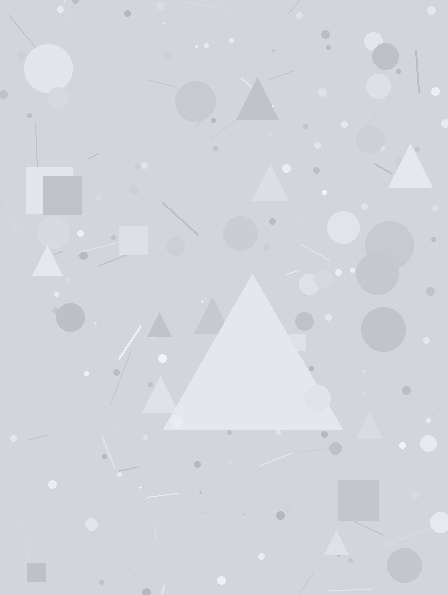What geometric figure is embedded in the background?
A triangle is embedded in the background.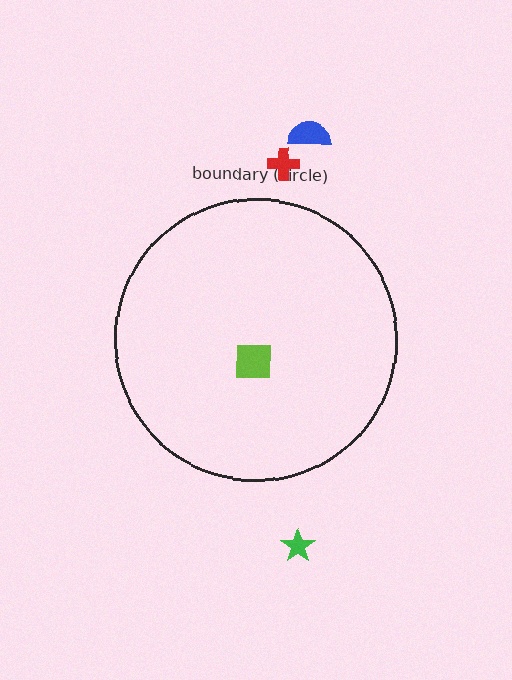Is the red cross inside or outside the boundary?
Outside.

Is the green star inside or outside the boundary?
Outside.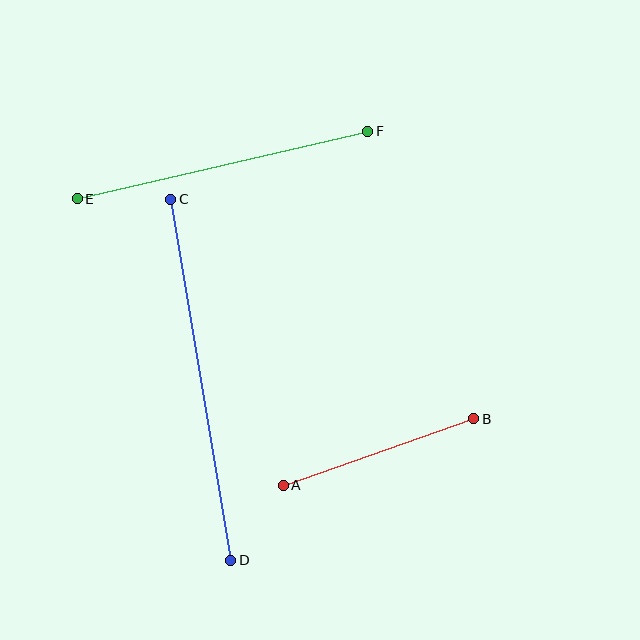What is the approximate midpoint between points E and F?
The midpoint is at approximately (223, 165) pixels.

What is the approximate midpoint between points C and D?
The midpoint is at approximately (201, 380) pixels.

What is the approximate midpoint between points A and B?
The midpoint is at approximately (378, 452) pixels.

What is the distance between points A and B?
The distance is approximately 202 pixels.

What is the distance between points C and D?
The distance is approximately 366 pixels.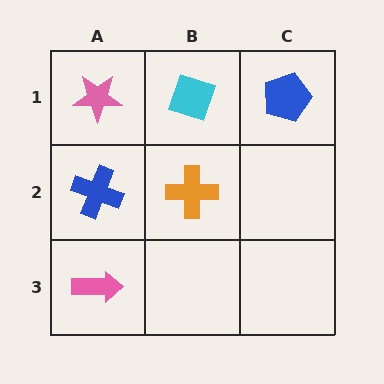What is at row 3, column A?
A pink arrow.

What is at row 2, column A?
A blue cross.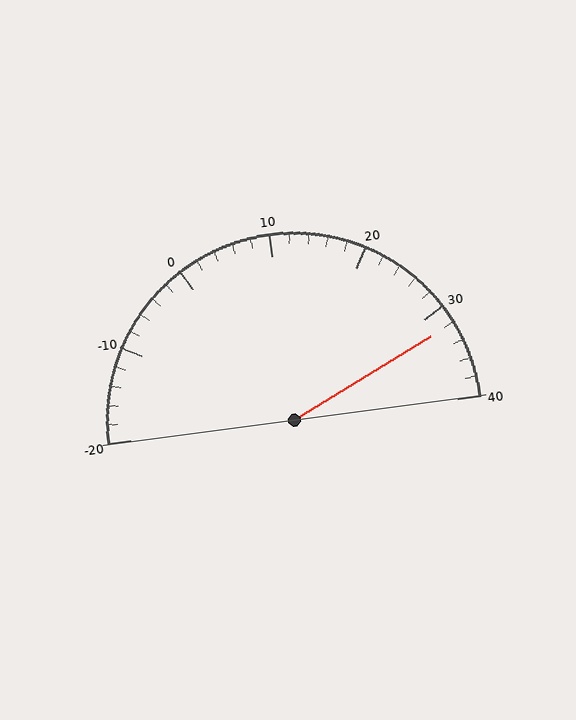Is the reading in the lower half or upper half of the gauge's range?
The reading is in the upper half of the range (-20 to 40).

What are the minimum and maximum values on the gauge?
The gauge ranges from -20 to 40.